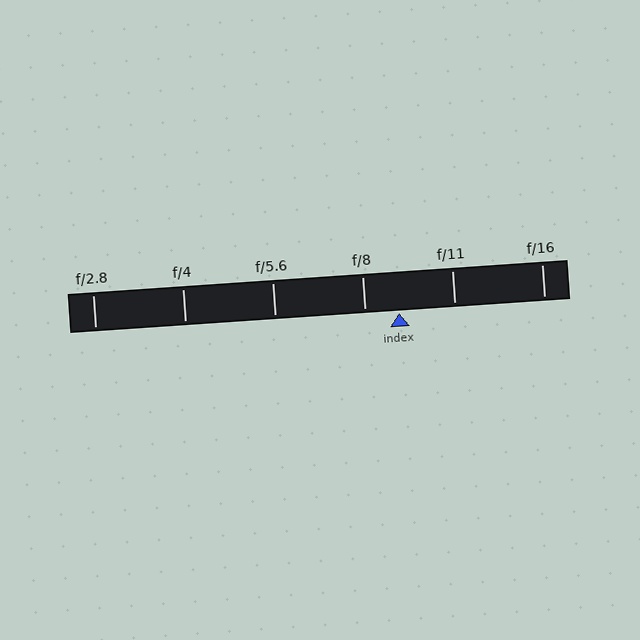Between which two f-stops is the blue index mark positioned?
The index mark is between f/8 and f/11.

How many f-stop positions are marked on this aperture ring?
There are 6 f-stop positions marked.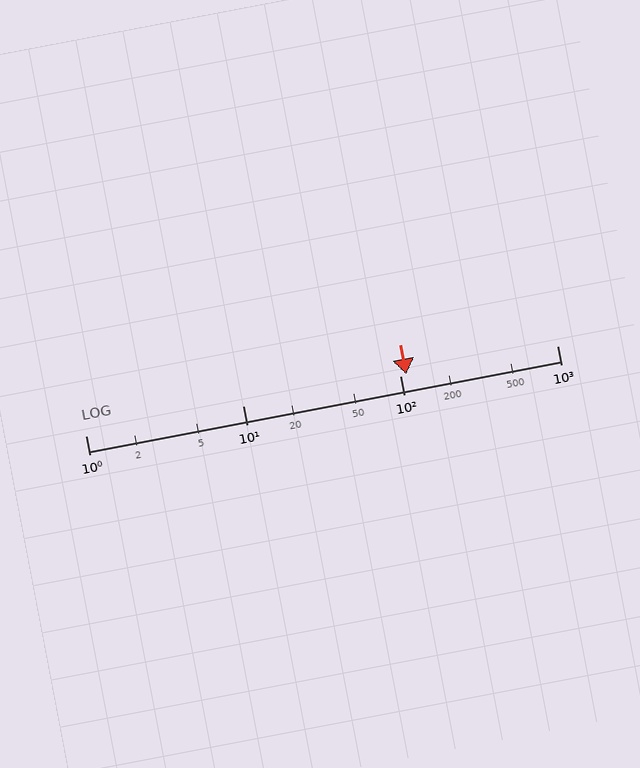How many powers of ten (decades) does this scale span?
The scale spans 3 decades, from 1 to 1000.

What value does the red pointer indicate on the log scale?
The pointer indicates approximately 110.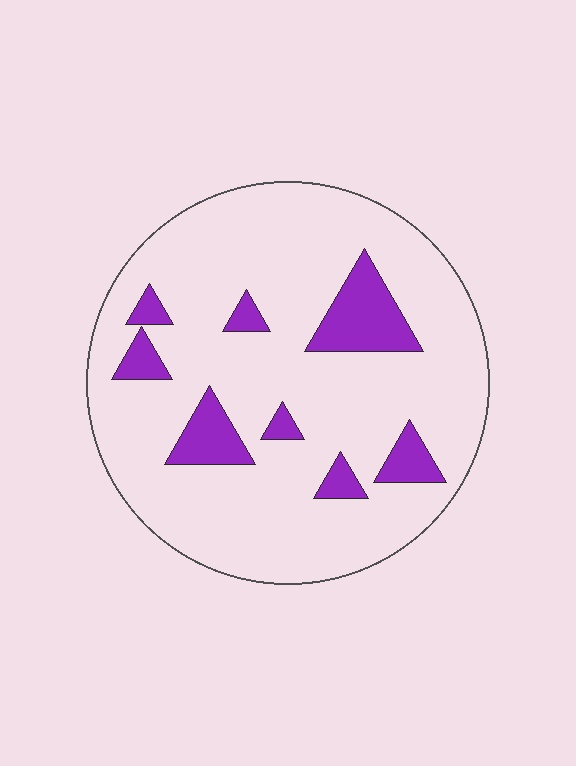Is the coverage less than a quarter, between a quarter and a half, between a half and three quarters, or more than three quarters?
Less than a quarter.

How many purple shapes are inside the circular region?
8.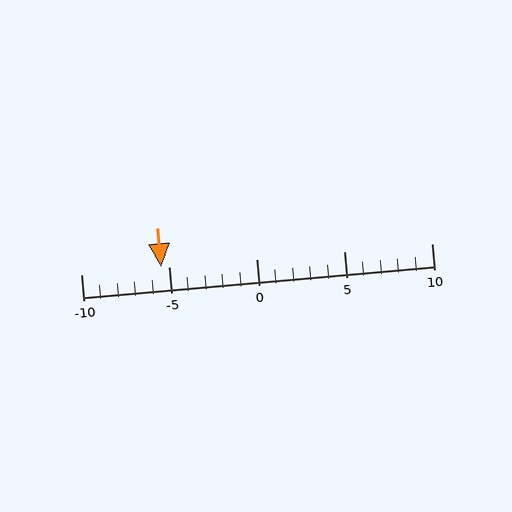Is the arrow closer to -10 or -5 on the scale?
The arrow is closer to -5.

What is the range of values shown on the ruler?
The ruler shows values from -10 to 10.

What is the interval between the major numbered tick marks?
The major tick marks are spaced 5 units apart.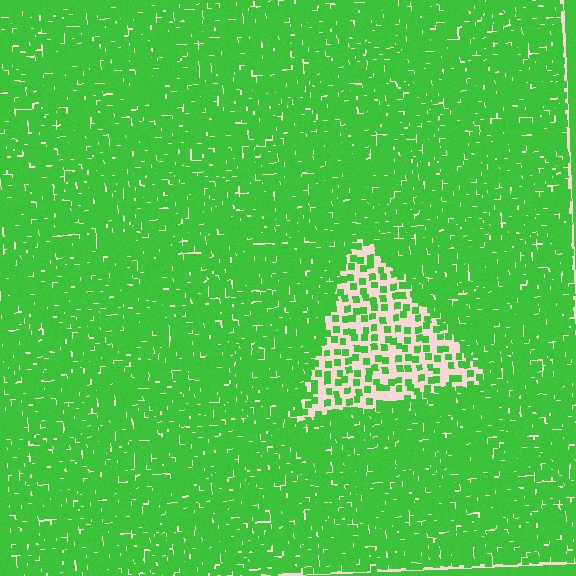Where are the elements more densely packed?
The elements are more densely packed outside the triangle boundary.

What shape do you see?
I see a triangle.